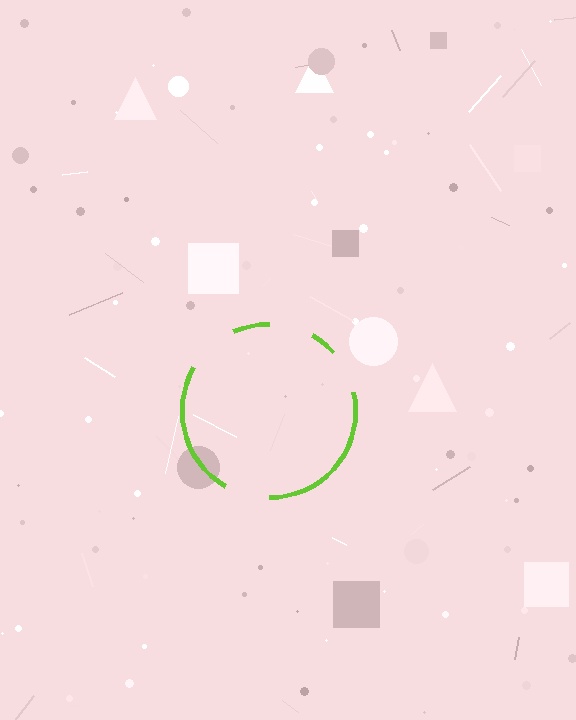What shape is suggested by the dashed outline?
The dashed outline suggests a circle.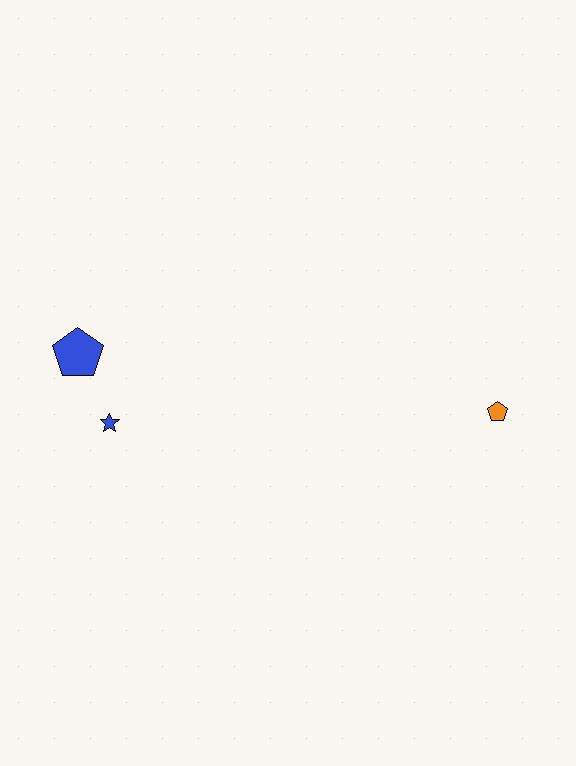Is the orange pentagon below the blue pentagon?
Yes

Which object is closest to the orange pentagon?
The blue star is closest to the orange pentagon.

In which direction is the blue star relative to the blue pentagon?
The blue star is below the blue pentagon.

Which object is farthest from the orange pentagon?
The blue pentagon is farthest from the orange pentagon.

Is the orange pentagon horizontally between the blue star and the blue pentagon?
No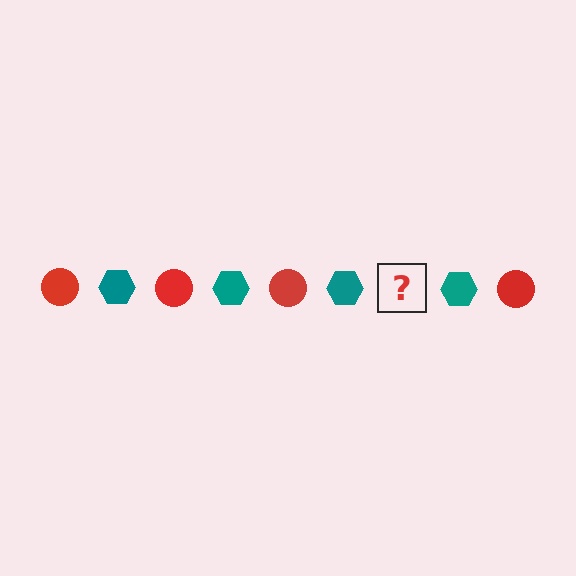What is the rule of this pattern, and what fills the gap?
The rule is that the pattern alternates between red circle and teal hexagon. The gap should be filled with a red circle.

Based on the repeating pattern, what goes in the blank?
The blank should be a red circle.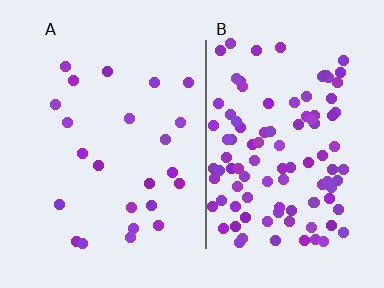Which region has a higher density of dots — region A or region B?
B (the right).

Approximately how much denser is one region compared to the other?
Approximately 4.4× — region B over region A.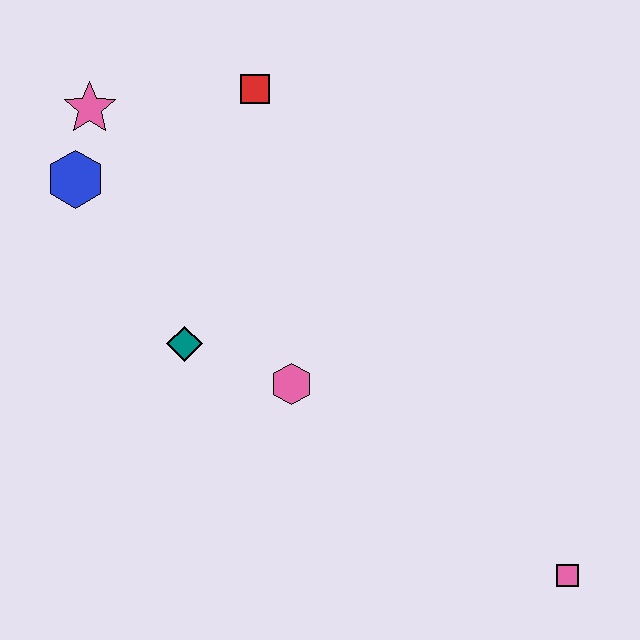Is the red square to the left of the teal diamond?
No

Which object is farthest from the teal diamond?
The pink square is farthest from the teal diamond.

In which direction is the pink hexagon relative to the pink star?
The pink hexagon is below the pink star.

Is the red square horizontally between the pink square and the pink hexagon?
No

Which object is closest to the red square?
The pink star is closest to the red square.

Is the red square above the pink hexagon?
Yes